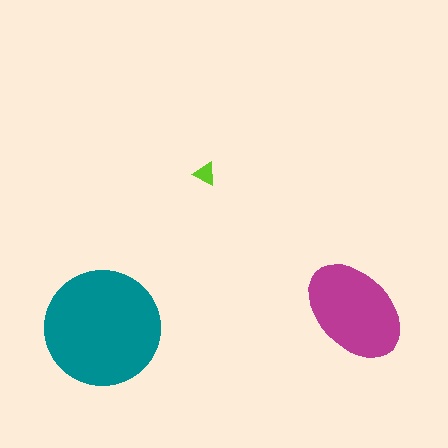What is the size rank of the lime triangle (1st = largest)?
3rd.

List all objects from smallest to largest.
The lime triangle, the magenta ellipse, the teal circle.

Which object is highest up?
The lime triangle is topmost.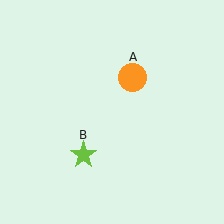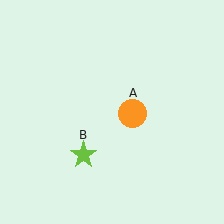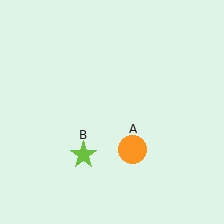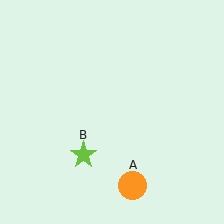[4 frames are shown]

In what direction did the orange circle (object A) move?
The orange circle (object A) moved down.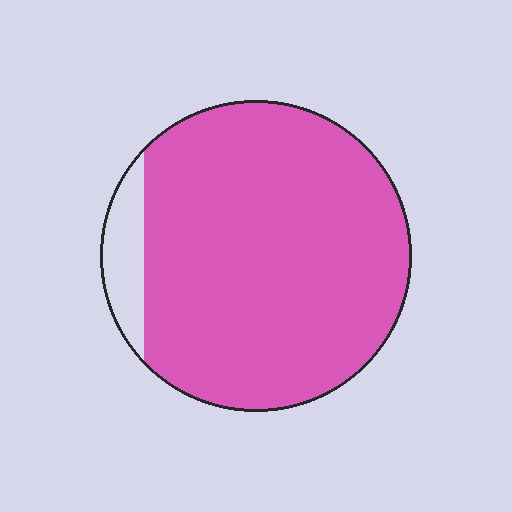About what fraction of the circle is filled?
About nine tenths (9/10).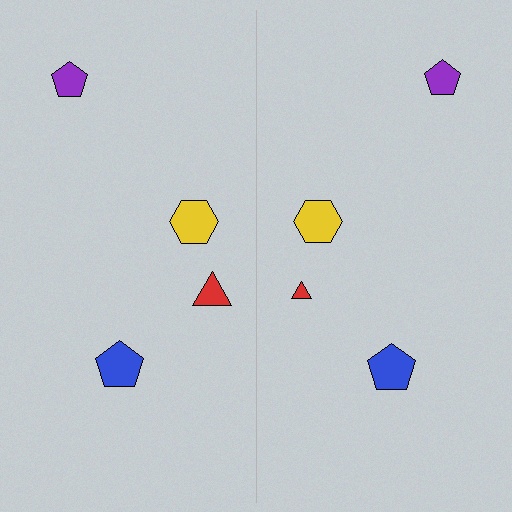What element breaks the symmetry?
The red triangle on the right side has a different size than its mirror counterpart.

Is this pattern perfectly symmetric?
No, the pattern is not perfectly symmetric. The red triangle on the right side has a different size than its mirror counterpart.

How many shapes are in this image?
There are 8 shapes in this image.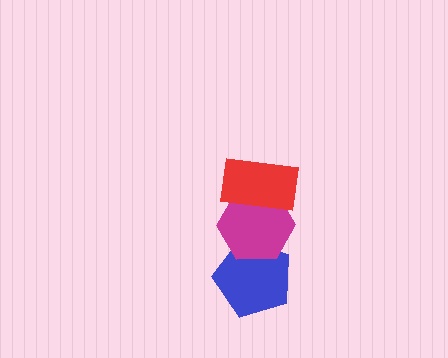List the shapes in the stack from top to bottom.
From top to bottom: the red rectangle, the magenta hexagon, the blue pentagon.